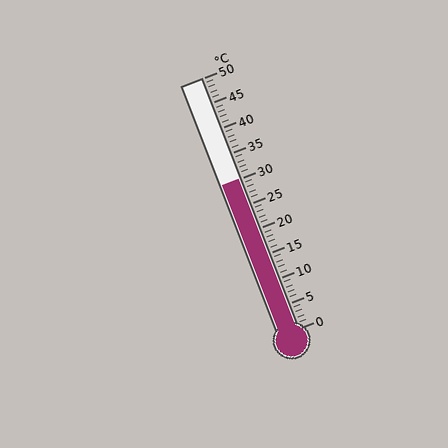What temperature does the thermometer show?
The thermometer shows approximately 30°C.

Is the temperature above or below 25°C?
The temperature is above 25°C.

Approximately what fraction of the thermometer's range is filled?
The thermometer is filled to approximately 60% of its range.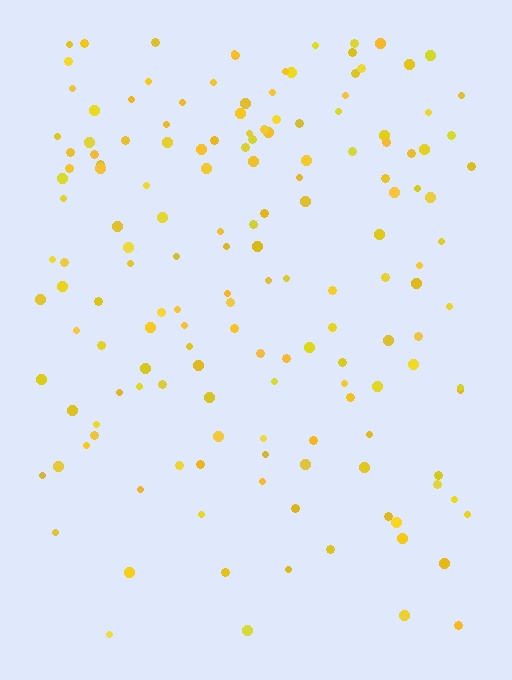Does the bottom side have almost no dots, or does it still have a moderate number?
Still a moderate number, just noticeably fewer than the top.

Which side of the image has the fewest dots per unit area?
The bottom.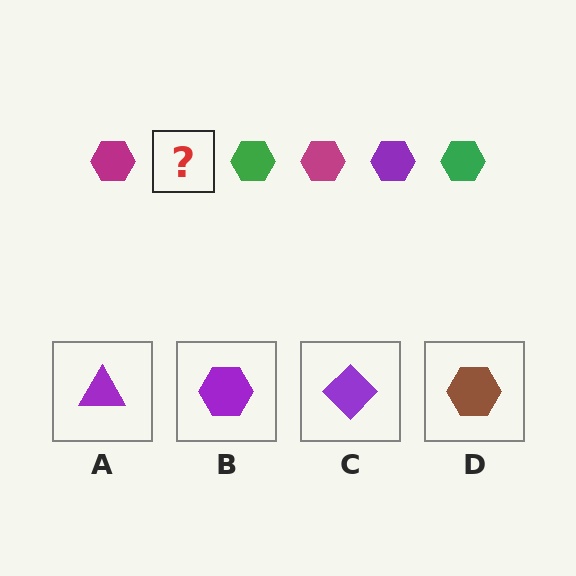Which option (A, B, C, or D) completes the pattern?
B.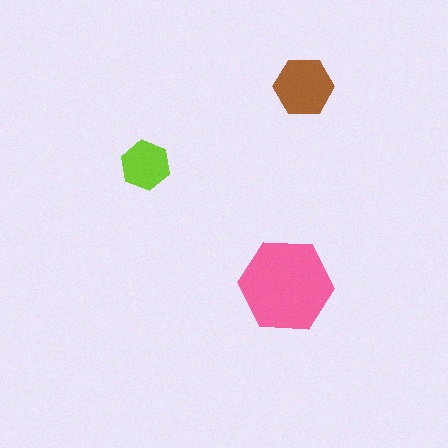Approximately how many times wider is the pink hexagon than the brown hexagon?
About 1.5 times wider.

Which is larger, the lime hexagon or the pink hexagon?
The pink one.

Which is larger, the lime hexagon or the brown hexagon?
The brown one.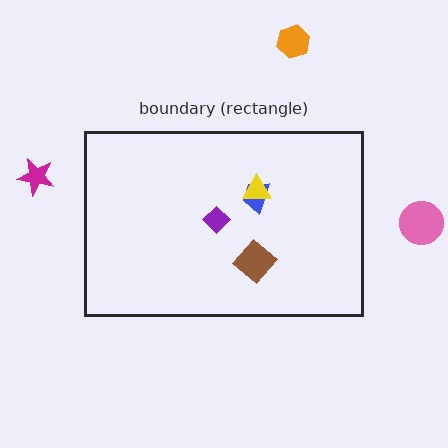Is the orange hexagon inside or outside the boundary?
Outside.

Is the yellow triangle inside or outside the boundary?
Inside.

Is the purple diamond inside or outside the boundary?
Inside.